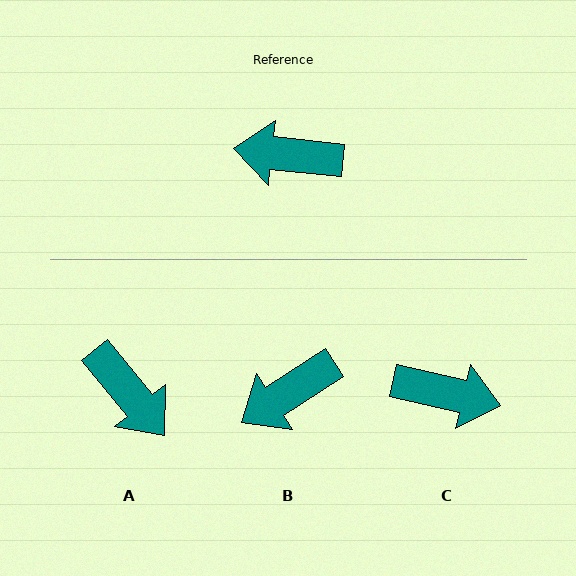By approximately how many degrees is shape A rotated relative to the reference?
Approximately 135 degrees counter-clockwise.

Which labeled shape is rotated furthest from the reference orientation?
C, about 173 degrees away.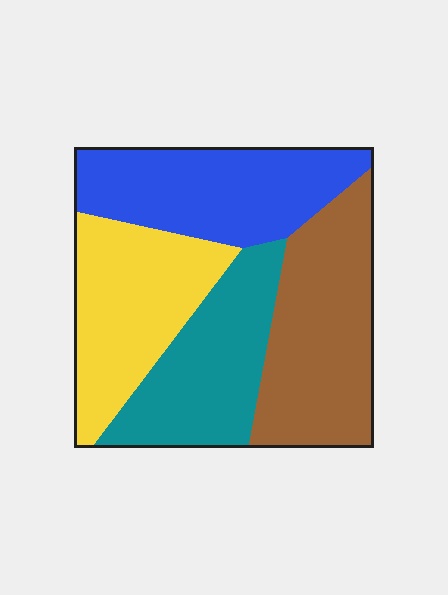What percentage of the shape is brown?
Brown covers about 30% of the shape.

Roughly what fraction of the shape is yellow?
Yellow covers about 25% of the shape.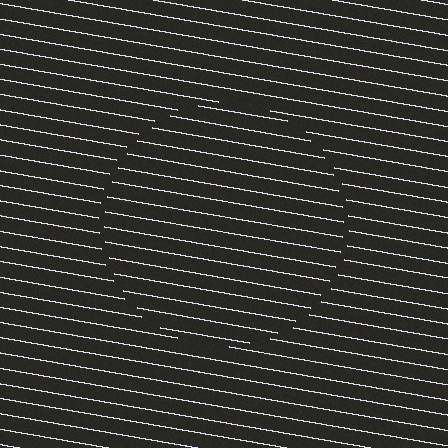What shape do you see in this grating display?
An illusory circle. The interior of the shape contains the same grating, shifted by half a period — the contour is defined by the phase discontinuity where line-ends from the inner and outer gratings abut.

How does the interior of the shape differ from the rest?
The interior of the shape contains the same grating, shifted by half a period — the contour is defined by the phase discontinuity where line-ends from the inner and outer gratings abut.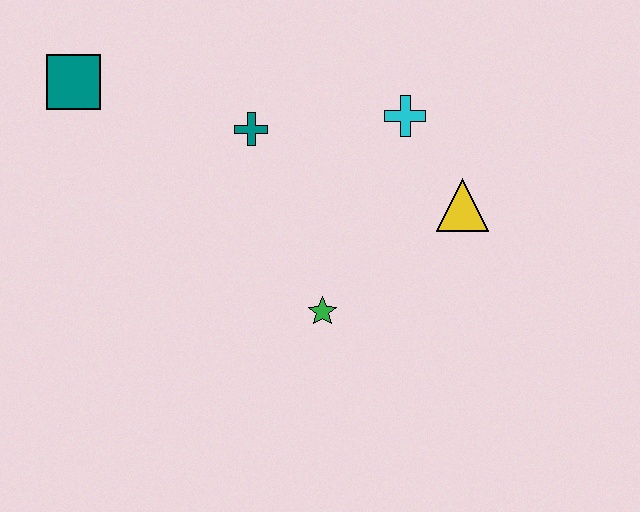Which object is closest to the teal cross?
The cyan cross is closest to the teal cross.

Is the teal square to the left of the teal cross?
Yes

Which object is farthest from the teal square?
The yellow triangle is farthest from the teal square.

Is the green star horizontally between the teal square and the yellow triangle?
Yes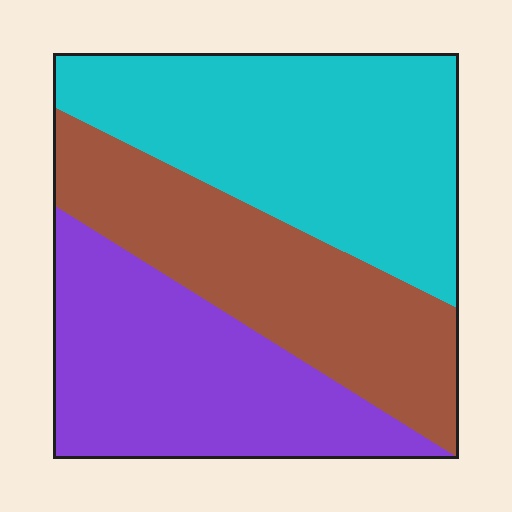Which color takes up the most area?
Cyan, at roughly 40%.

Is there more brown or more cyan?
Cyan.